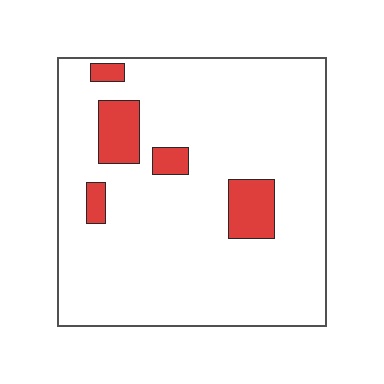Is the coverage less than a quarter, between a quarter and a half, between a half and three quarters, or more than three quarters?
Less than a quarter.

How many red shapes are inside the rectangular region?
5.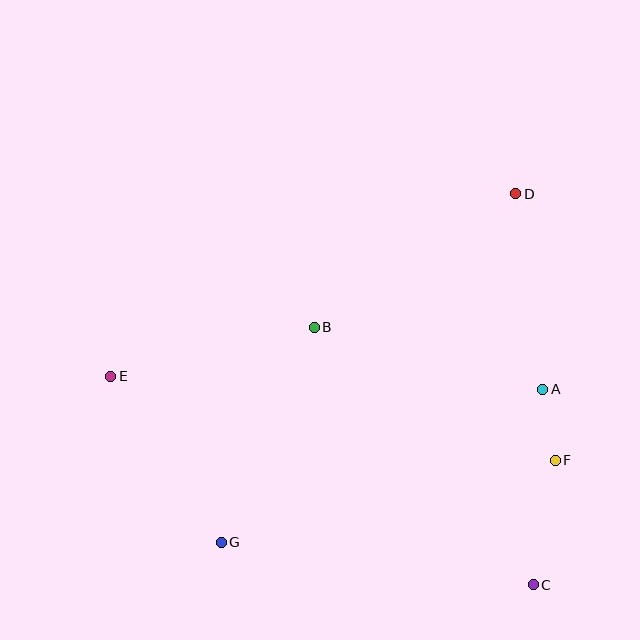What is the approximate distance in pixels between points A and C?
The distance between A and C is approximately 196 pixels.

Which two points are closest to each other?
Points A and F are closest to each other.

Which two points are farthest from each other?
Points C and E are farthest from each other.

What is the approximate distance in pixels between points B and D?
The distance between B and D is approximately 242 pixels.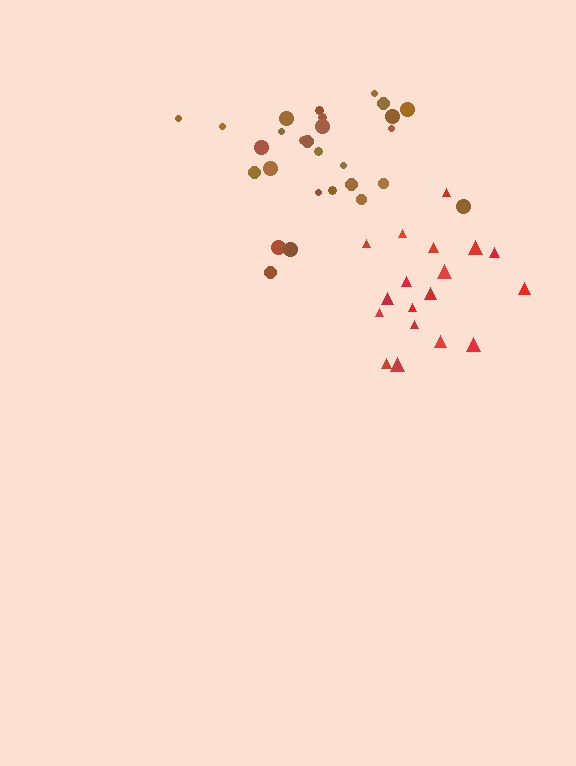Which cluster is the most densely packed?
Brown.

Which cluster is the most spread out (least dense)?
Red.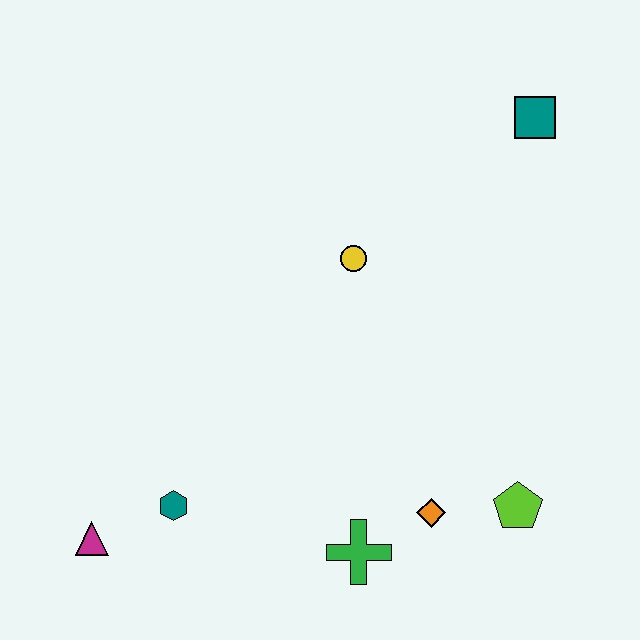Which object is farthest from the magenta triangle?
The teal square is farthest from the magenta triangle.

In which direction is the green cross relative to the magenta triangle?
The green cross is to the right of the magenta triangle.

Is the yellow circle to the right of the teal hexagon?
Yes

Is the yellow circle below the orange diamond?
No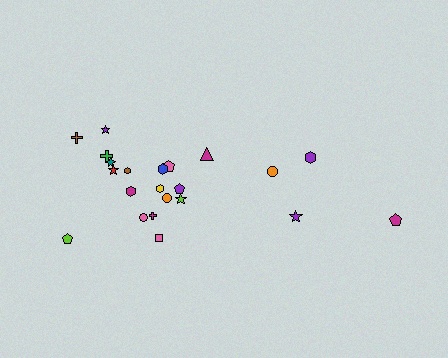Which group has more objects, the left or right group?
The left group.